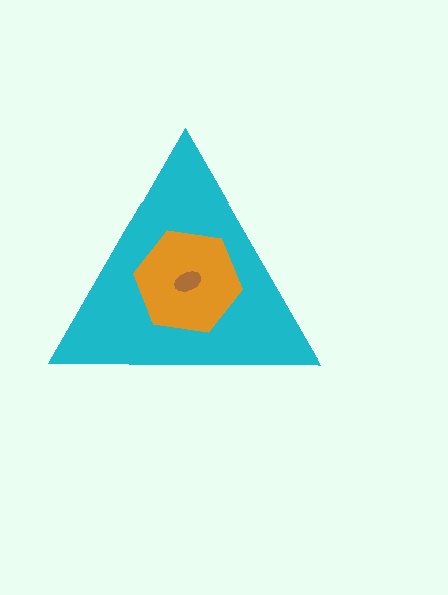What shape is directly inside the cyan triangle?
The orange hexagon.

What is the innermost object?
The brown ellipse.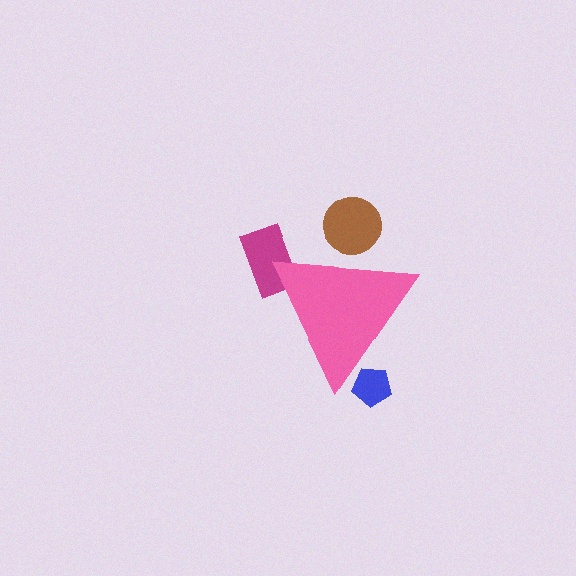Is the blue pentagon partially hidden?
Yes, the blue pentagon is partially hidden behind the pink triangle.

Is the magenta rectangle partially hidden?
Yes, the magenta rectangle is partially hidden behind the pink triangle.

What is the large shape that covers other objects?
A pink triangle.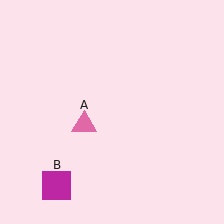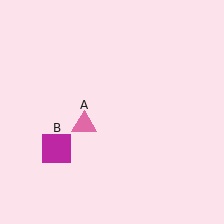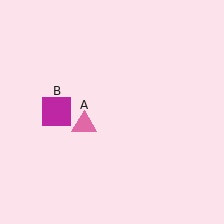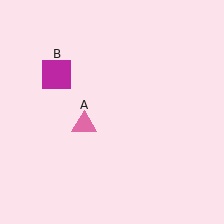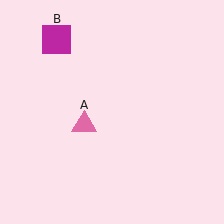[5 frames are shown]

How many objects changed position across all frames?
1 object changed position: magenta square (object B).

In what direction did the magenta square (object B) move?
The magenta square (object B) moved up.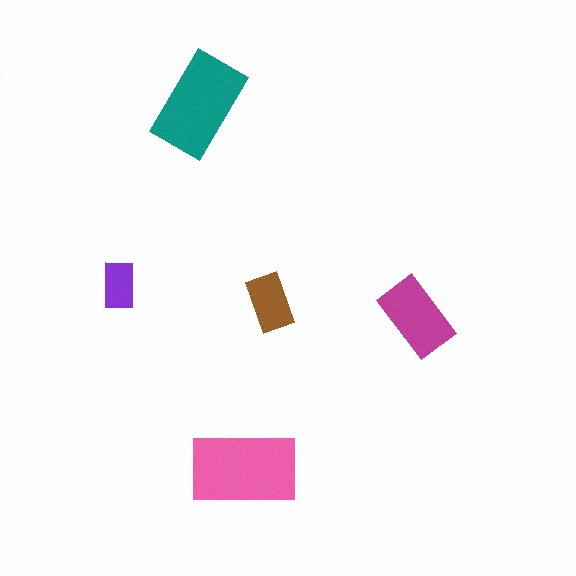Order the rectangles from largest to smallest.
the pink one, the teal one, the magenta one, the brown one, the purple one.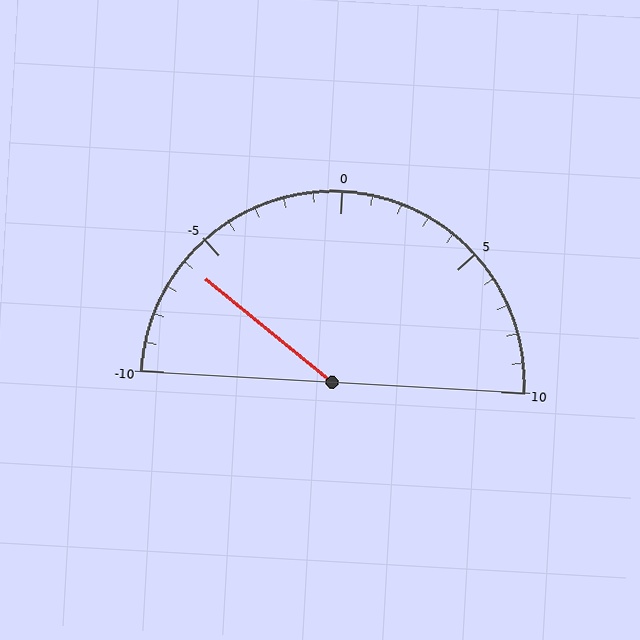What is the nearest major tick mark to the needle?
The nearest major tick mark is -5.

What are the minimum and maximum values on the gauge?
The gauge ranges from -10 to 10.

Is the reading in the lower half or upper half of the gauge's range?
The reading is in the lower half of the range (-10 to 10).